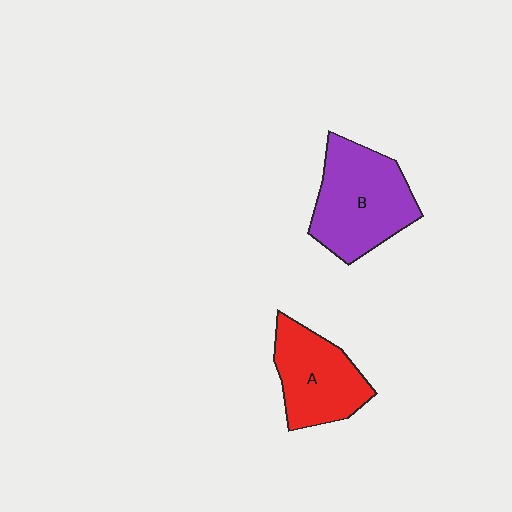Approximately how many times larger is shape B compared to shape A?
Approximately 1.3 times.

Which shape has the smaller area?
Shape A (red).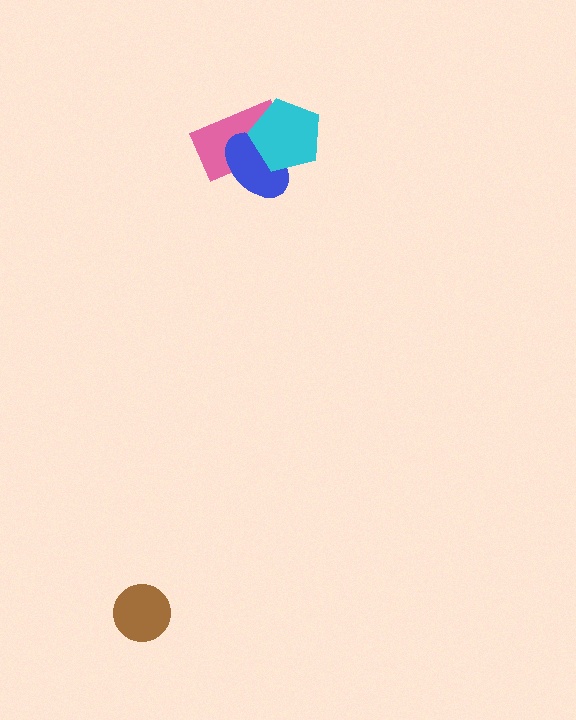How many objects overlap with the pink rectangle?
2 objects overlap with the pink rectangle.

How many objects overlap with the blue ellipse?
2 objects overlap with the blue ellipse.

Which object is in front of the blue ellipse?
The cyan pentagon is in front of the blue ellipse.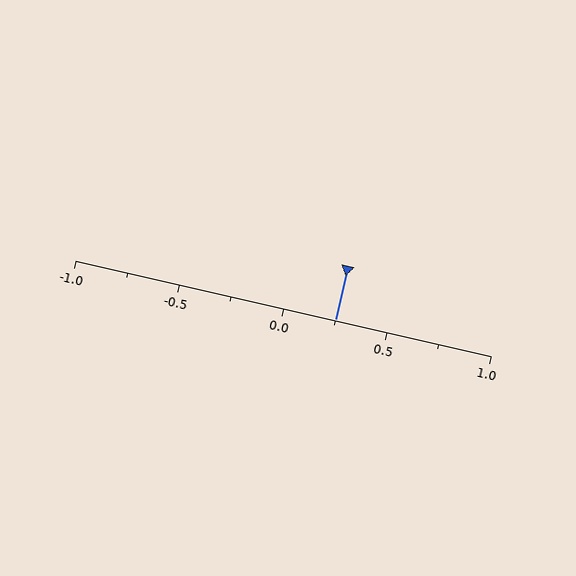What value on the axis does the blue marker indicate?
The marker indicates approximately 0.25.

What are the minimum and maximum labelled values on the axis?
The axis runs from -1.0 to 1.0.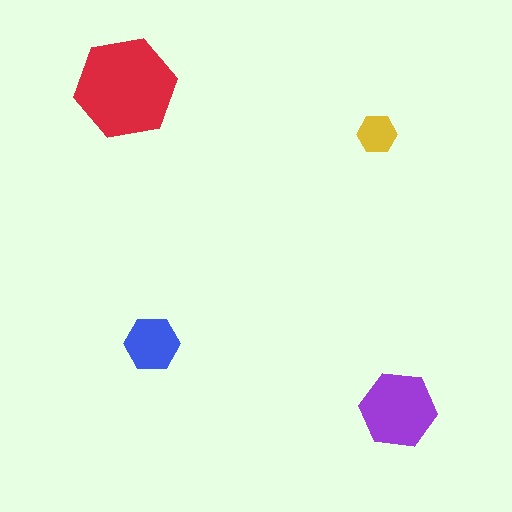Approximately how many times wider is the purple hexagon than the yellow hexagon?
About 2 times wider.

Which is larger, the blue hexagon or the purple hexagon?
The purple one.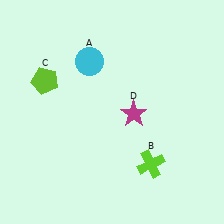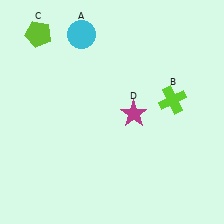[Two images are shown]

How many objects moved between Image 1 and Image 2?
3 objects moved between the two images.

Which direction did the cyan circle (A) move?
The cyan circle (A) moved up.